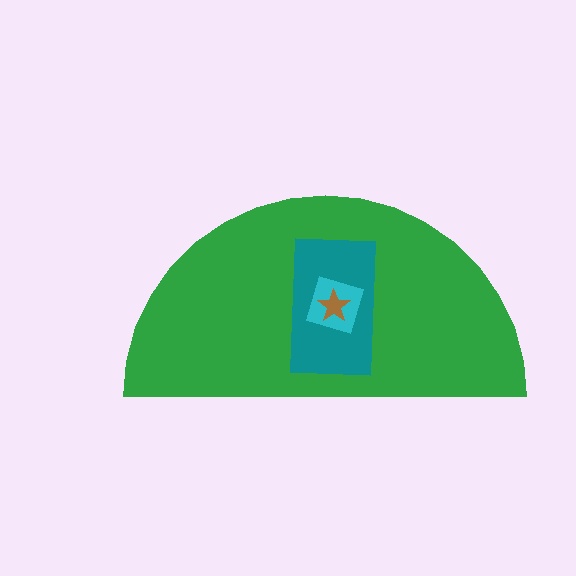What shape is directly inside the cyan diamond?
The brown star.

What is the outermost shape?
The green semicircle.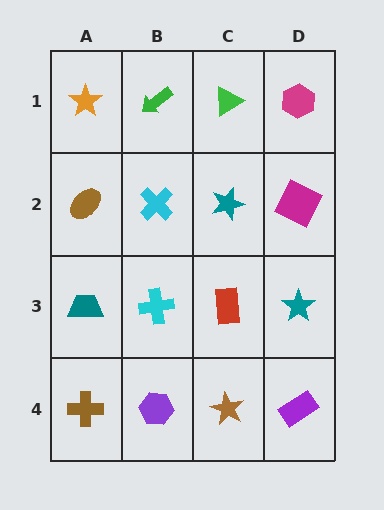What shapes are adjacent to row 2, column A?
An orange star (row 1, column A), a teal trapezoid (row 3, column A), a cyan cross (row 2, column B).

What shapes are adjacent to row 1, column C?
A teal star (row 2, column C), a green arrow (row 1, column B), a magenta hexagon (row 1, column D).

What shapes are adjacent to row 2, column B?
A green arrow (row 1, column B), a cyan cross (row 3, column B), a brown ellipse (row 2, column A), a teal star (row 2, column C).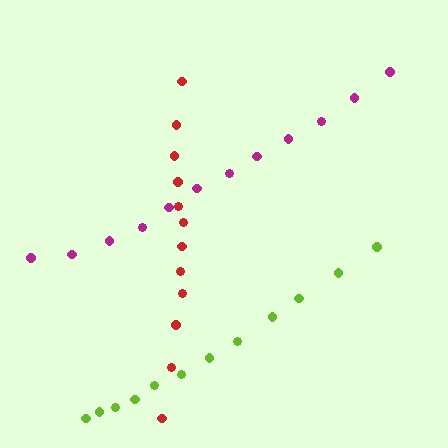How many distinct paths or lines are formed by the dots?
There are 3 distinct paths.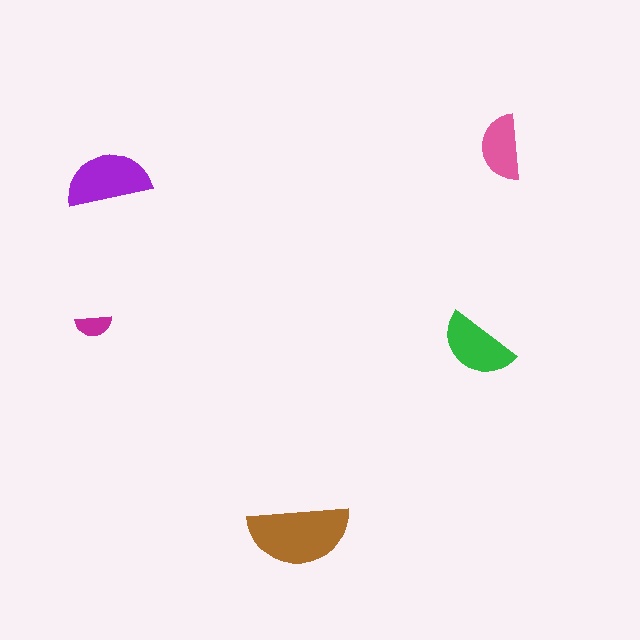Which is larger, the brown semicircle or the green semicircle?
The brown one.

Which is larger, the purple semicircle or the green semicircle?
The purple one.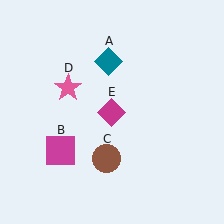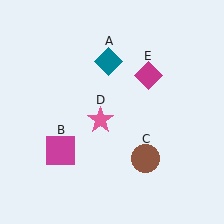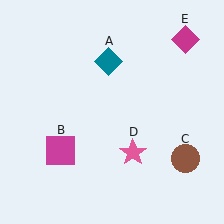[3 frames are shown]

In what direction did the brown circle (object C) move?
The brown circle (object C) moved right.